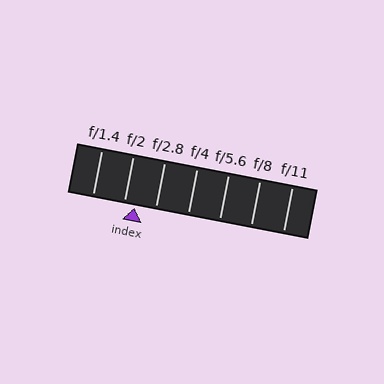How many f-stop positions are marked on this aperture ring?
There are 7 f-stop positions marked.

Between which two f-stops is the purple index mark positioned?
The index mark is between f/2 and f/2.8.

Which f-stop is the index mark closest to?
The index mark is closest to f/2.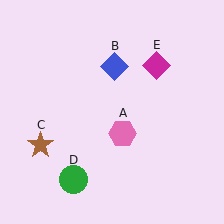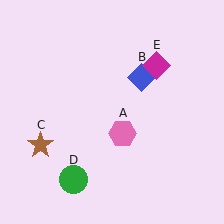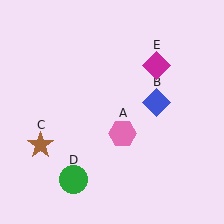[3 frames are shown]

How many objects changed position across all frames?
1 object changed position: blue diamond (object B).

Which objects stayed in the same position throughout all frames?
Pink hexagon (object A) and brown star (object C) and green circle (object D) and magenta diamond (object E) remained stationary.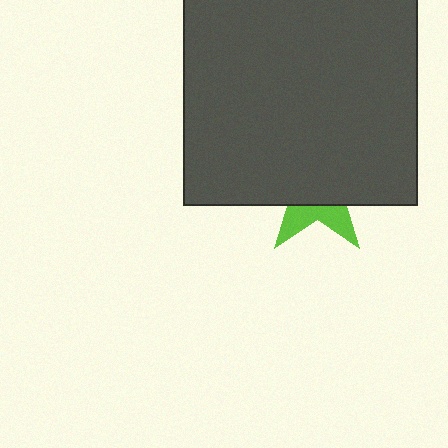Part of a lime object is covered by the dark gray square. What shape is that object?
It is a star.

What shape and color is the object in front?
The object in front is a dark gray square.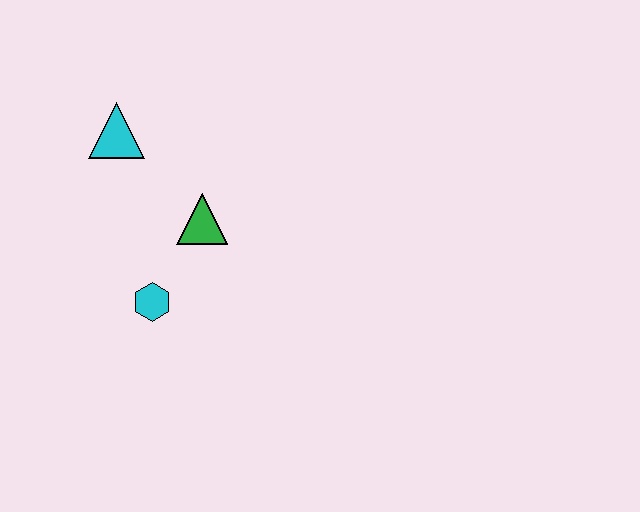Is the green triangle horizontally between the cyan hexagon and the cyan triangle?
No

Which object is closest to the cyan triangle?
The green triangle is closest to the cyan triangle.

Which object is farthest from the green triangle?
The cyan triangle is farthest from the green triangle.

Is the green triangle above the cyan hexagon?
Yes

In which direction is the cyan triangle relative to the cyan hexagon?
The cyan triangle is above the cyan hexagon.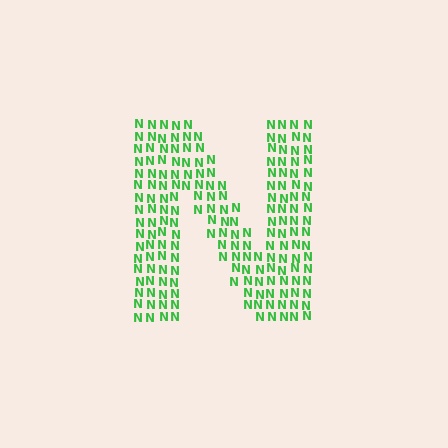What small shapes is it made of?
It is made of small letter N's.